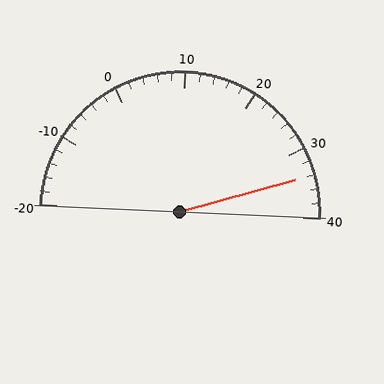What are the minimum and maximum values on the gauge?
The gauge ranges from -20 to 40.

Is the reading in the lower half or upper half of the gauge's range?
The reading is in the upper half of the range (-20 to 40).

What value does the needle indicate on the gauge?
The needle indicates approximately 34.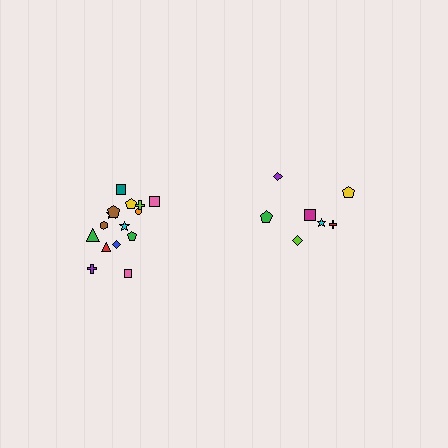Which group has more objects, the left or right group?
The left group.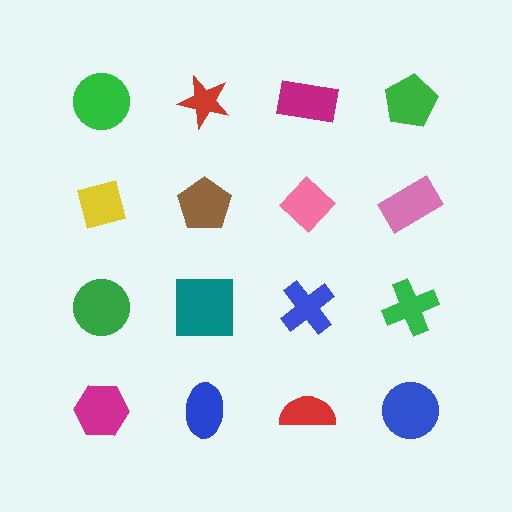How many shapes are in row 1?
4 shapes.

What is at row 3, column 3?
A blue cross.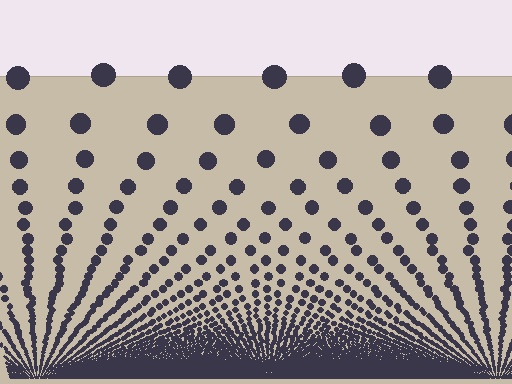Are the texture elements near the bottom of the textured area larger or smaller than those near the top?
Smaller. The gradient is inverted — elements near the bottom are smaller and denser.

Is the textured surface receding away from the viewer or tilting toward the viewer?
The surface appears to tilt toward the viewer. Texture elements get larger and sparser toward the top.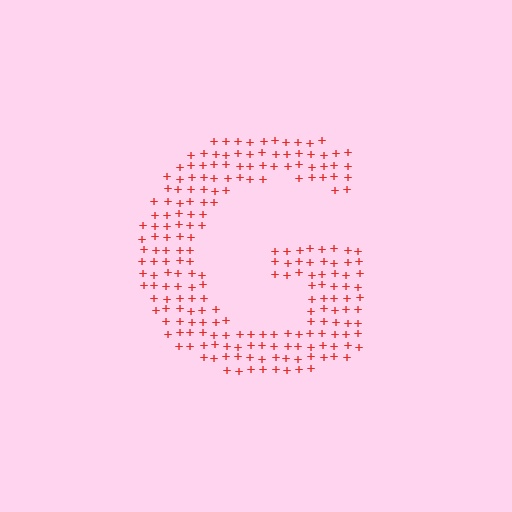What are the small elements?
The small elements are plus signs.